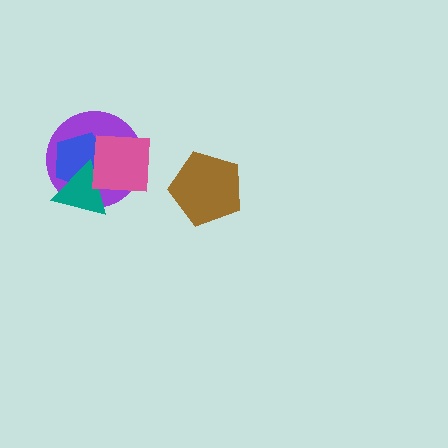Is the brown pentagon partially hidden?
No, no other shape covers it.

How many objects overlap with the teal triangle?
3 objects overlap with the teal triangle.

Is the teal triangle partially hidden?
Yes, it is partially covered by another shape.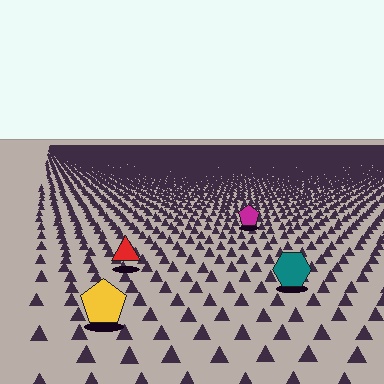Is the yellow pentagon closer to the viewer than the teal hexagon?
Yes. The yellow pentagon is closer — you can tell from the texture gradient: the ground texture is coarser near it.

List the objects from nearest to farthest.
From nearest to farthest: the yellow pentagon, the teal hexagon, the red triangle, the magenta pentagon.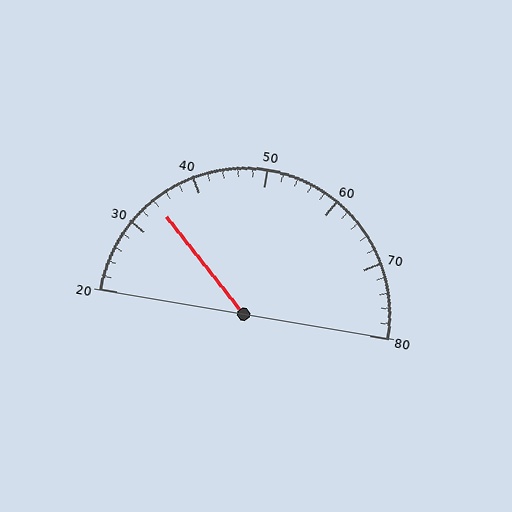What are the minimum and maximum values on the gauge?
The gauge ranges from 20 to 80.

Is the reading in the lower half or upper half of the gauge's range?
The reading is in the lower half of the range (20 to 80).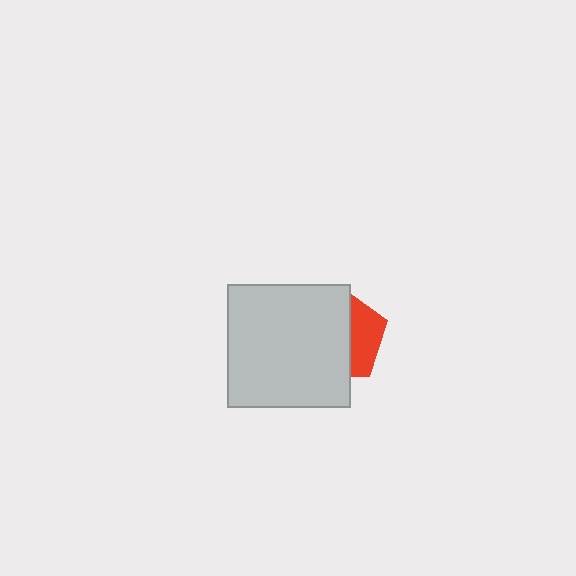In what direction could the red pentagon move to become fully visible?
The red pentagon could move right. That would shift it out from behind the light gray square entirely.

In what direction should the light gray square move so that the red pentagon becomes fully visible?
The light gray square should move left. That is the shortest direction to clear the overlap and leave the red pentagon fully visible.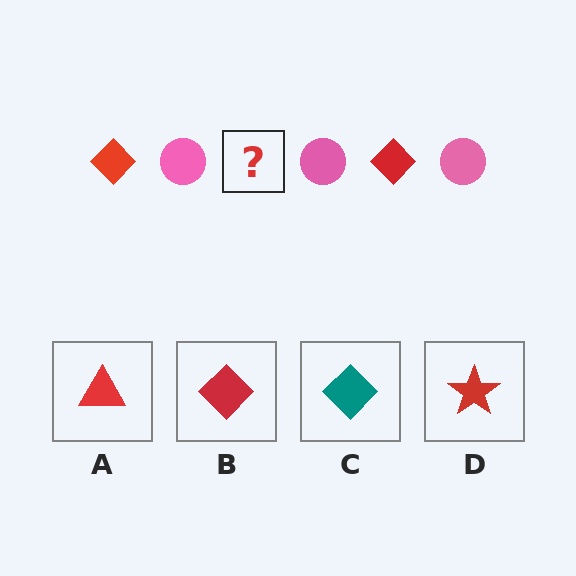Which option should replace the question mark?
Option B.